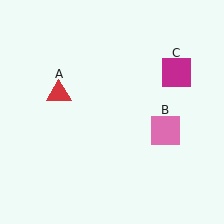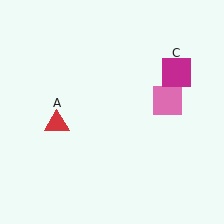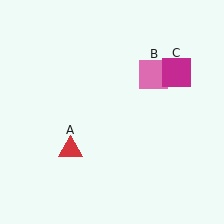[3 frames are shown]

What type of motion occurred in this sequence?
The red triangle (object A), pink square (object B) rotated counterclockwise around the center of the scene.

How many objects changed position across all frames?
2 objects changed position: red triangle (object A), pink square (object B).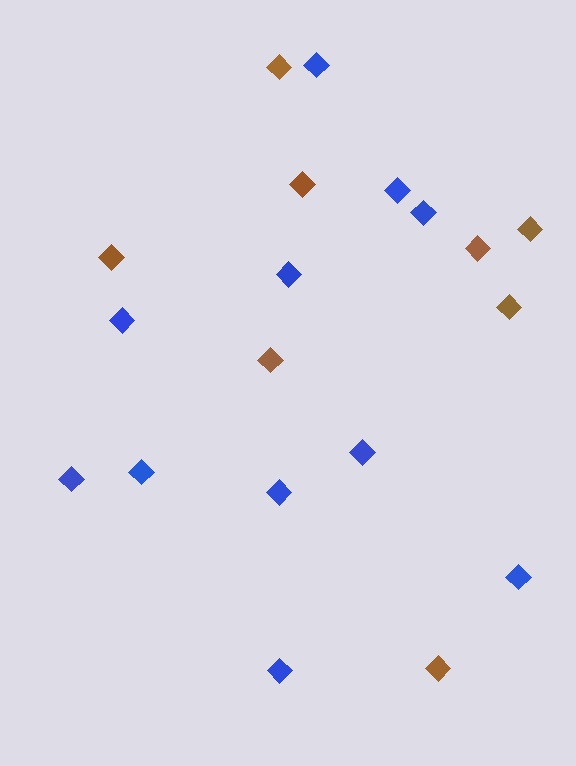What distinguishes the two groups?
There are 2 groups: one group of blue diamonds (11) and one group of brown diamonds (8).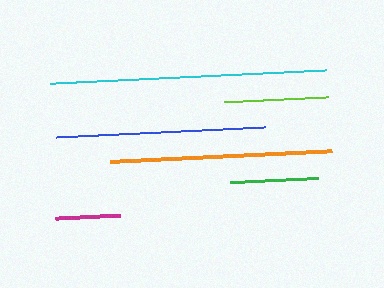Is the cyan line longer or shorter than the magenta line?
The cyan line is longer than the magenta line.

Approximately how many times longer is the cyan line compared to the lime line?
The cyan line is approximately 2.7 times the length of the lime line.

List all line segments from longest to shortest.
From longest to shortest: cyan, orange, blue, lime, green, magenta.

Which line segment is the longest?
The cyan line is the longest at approximately 276 pixels.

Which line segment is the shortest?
The magenta line is the shortest at approximately 65 pixels.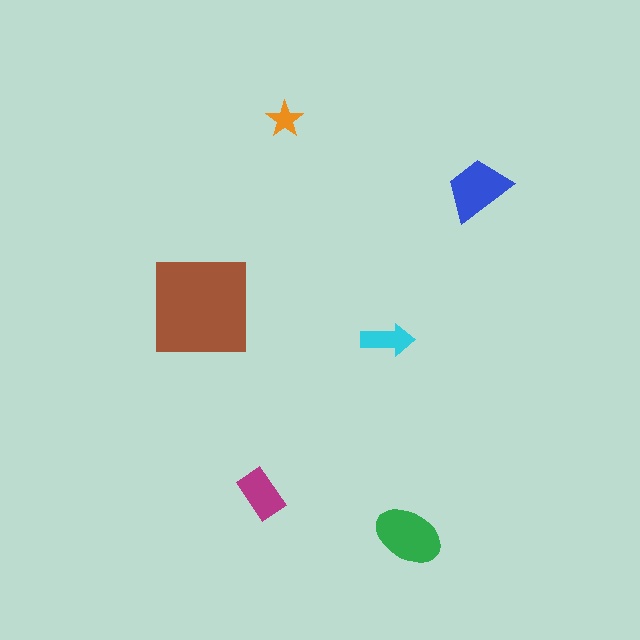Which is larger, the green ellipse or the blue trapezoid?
The green ellipse.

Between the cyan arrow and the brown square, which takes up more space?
The brown square.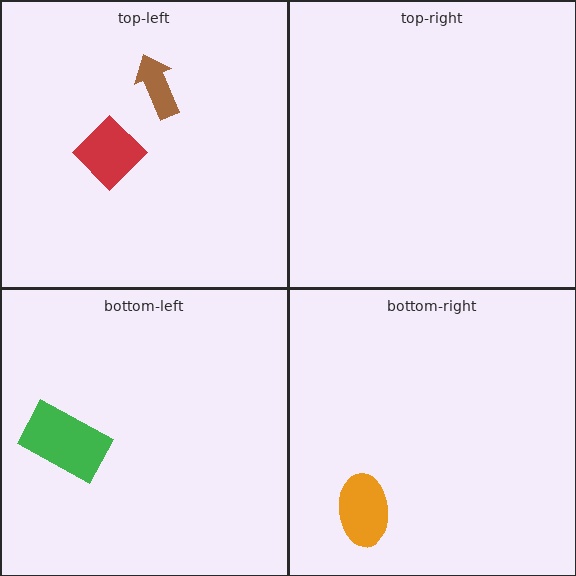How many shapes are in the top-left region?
2.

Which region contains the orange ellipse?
The bottom-right region.